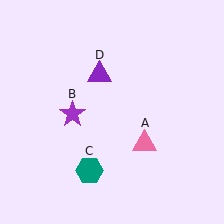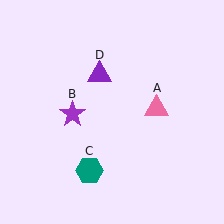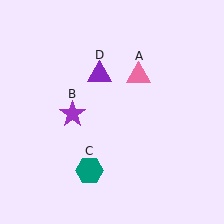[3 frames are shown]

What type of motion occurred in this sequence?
The pink triangle (object A) rotated counterclockwise around the center of the scene.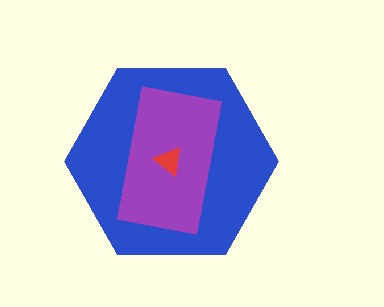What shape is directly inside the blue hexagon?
The purple rectangle.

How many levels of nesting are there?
3.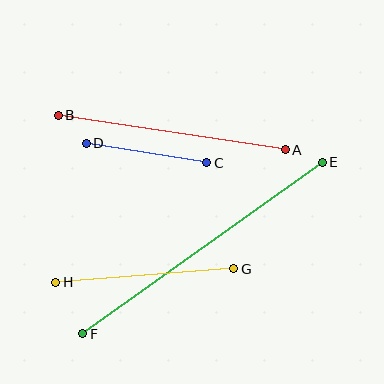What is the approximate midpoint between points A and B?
The midpoint is at approximately (172, 133) pixels.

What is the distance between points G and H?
The distance is approximately 178 pixels.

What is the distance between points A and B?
The distance is approximately 229 pixels.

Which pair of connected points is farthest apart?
Points E and F are farthest apart.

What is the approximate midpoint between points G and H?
The midpoint is at approximately (145, 275) pixels.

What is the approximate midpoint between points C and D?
The midpoint is at approximately (147, 153) pixels.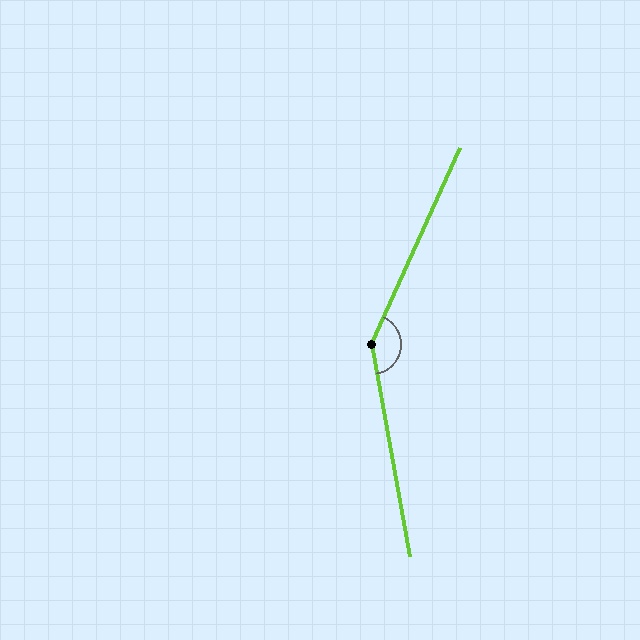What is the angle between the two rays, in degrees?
Approximately 146 degrees.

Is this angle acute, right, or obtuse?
It is obtuse.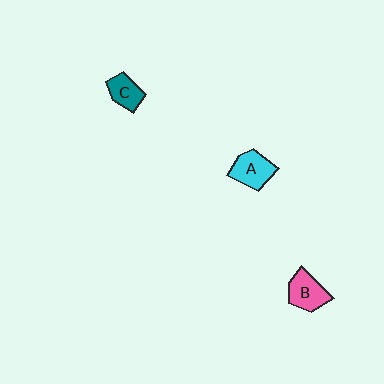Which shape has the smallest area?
Shape C (teal).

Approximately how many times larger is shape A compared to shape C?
Approximately 1.3 times.